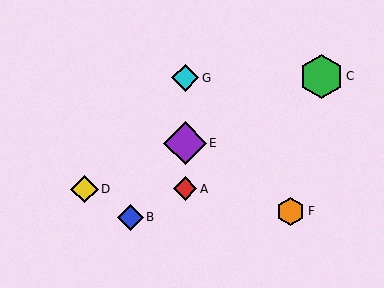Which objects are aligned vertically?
Objects A, E, G are aligned vertically.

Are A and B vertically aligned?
No, A is at x≈185 and B is at x≈130.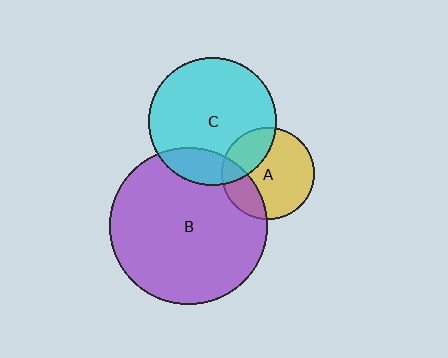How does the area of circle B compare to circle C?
Approximately 1.5 times.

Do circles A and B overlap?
Yes.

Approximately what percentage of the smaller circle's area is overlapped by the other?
Approximately 25%.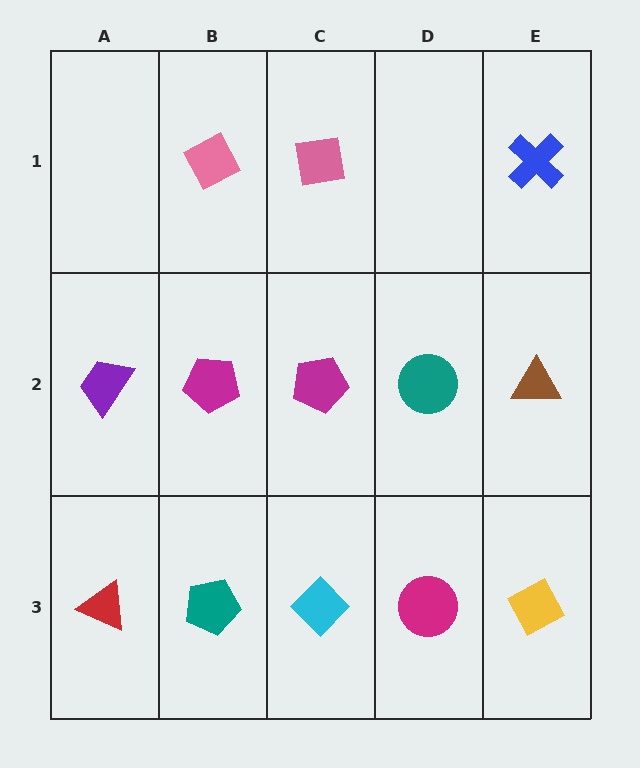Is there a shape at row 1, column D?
No, that cell is empty.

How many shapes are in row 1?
3 shapes.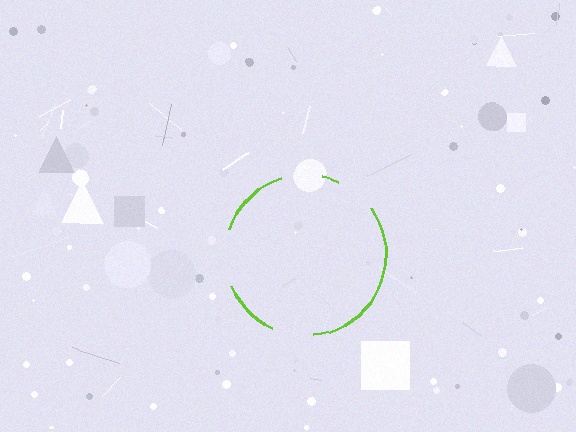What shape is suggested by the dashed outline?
The dashed outline suggests a circle.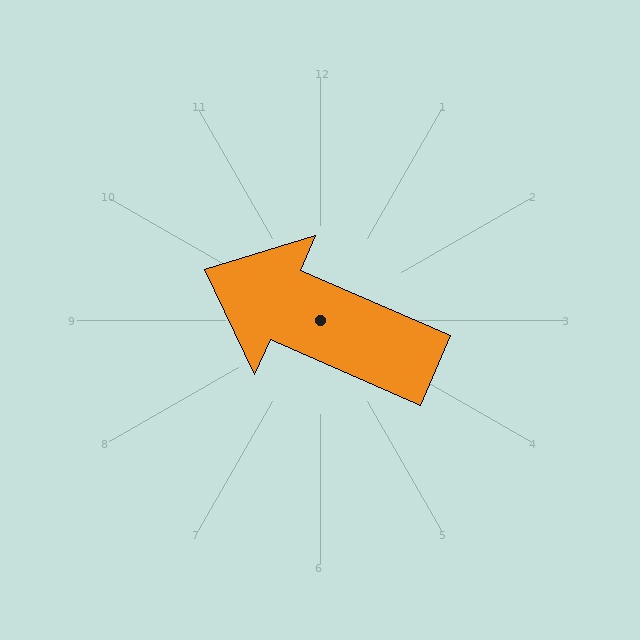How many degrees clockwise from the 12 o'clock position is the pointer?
Approximately 294 degrees.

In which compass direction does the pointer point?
Northwest.